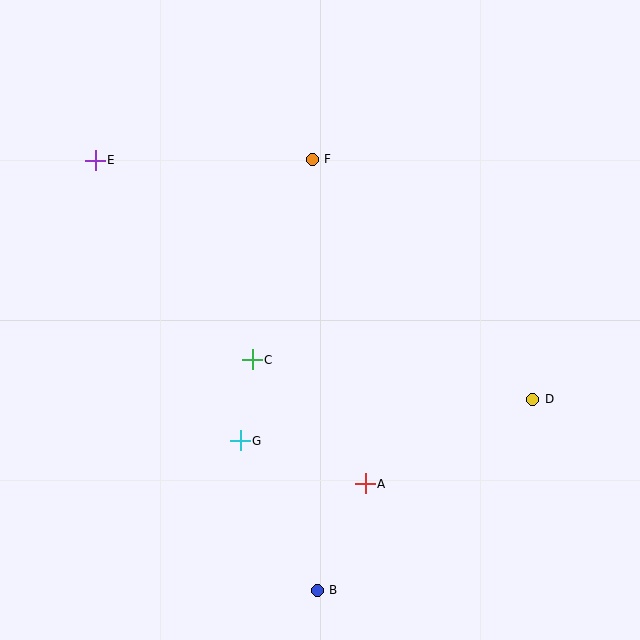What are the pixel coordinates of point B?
Point B is at (317, 590).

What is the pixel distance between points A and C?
The distance between A and C is 168 pixels.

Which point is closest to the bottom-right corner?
Point D is closest to the bottom-right corner.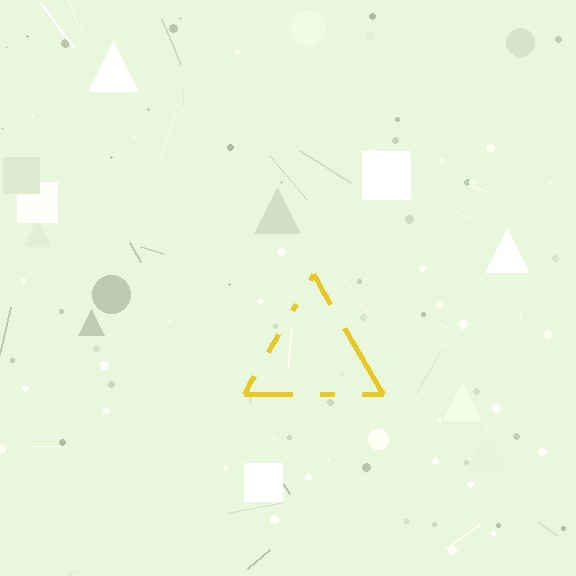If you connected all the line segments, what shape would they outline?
They would outline a triangle.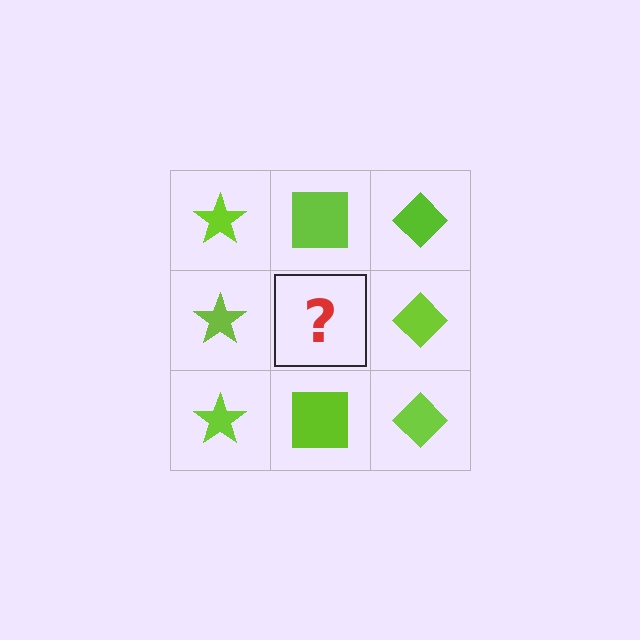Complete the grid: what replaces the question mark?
The question mark should be replaced with a lime square.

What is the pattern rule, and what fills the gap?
The rule is that each column has a consistent shape. The gap should be filled with a lime square.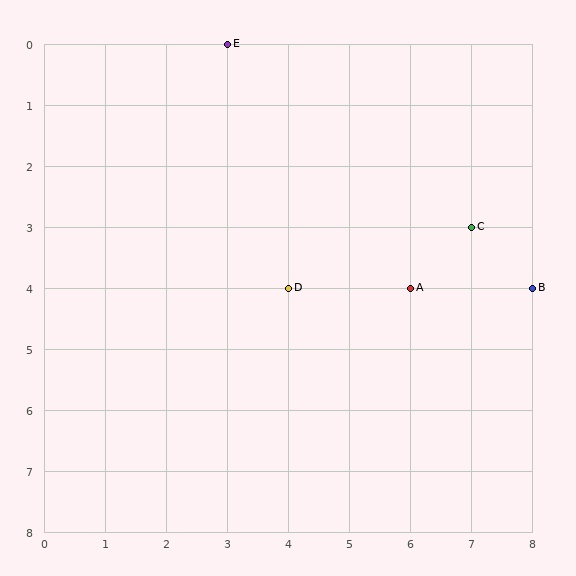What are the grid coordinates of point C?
Point C is at grid coordinates (7, 3).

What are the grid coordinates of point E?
Point E is at grid coordinates (3, 0).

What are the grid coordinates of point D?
Point D is at grid coordinates (4, 4).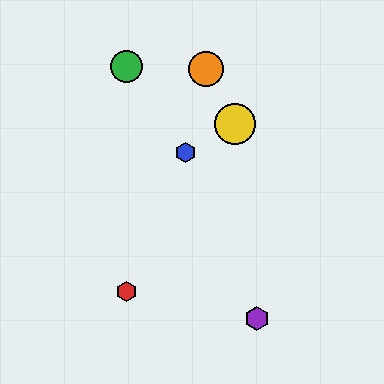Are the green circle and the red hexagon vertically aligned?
Yes, both are at x≈127.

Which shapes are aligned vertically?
The red hexagon, the green circle are aligned vertically.